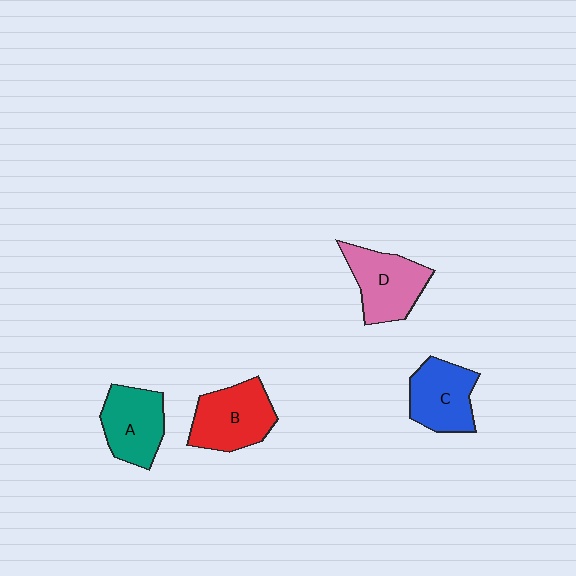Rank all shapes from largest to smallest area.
From largest to smallest: B (red), D (pink), C (blue), A (teal).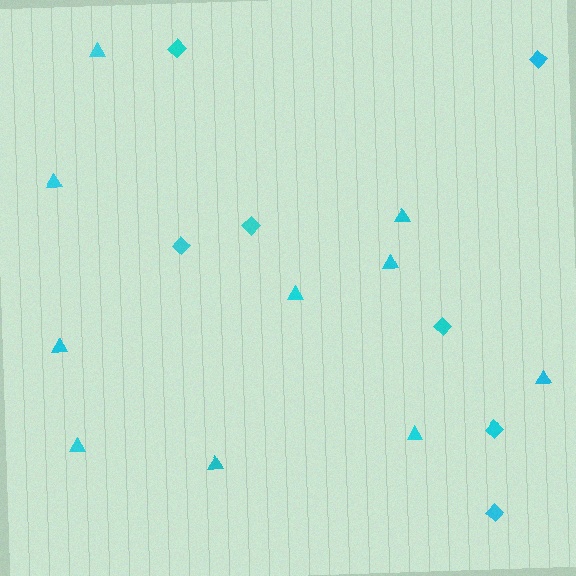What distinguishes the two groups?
There are 2 groups: one group of triangles (10) and one group of diamonds (7).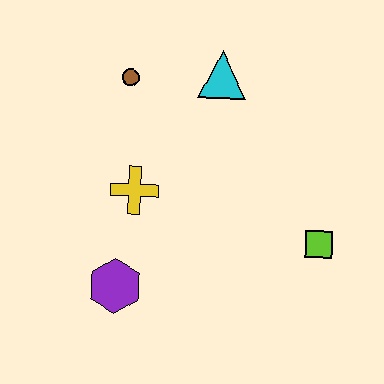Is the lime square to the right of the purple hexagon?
Yes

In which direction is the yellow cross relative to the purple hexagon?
The yellow cross is above the purple hexagon.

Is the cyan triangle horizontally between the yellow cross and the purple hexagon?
No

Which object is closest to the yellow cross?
The purple hexagon is closest to the yellow cross.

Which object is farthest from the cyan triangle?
The purple hexagon is farthest from the cyan triangle.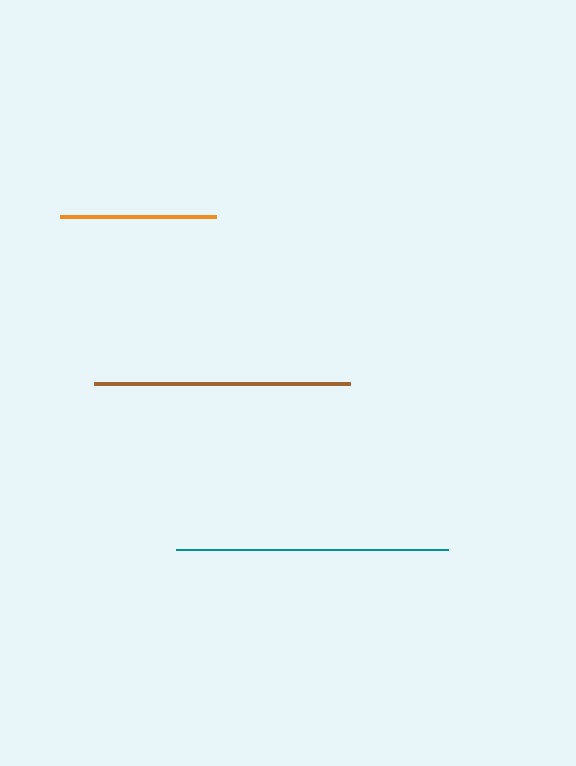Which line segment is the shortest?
The orange line is the shortest at approximately 156 pixels.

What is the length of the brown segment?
The brown segment is approximately 256 pixels long.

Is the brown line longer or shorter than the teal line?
The teal line is longer than the brown line.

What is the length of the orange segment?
The orange segment is approximately 156 pixels long.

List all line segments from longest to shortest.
From longest to shortest: teal, brown, orange.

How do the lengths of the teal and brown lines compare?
The teal and brown lines are approximately the same length.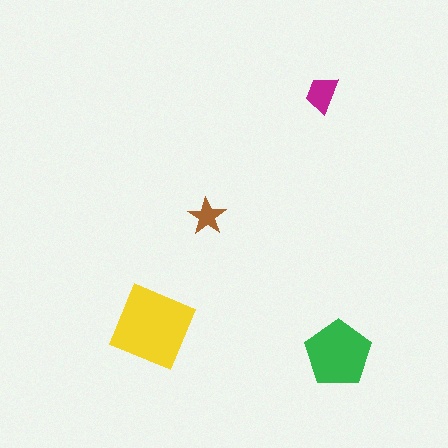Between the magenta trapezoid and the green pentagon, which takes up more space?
The green pentagon.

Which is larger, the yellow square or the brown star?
The yellow square.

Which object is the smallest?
The brown star.